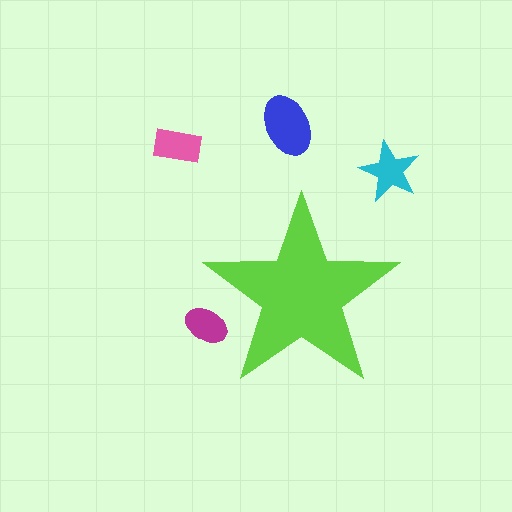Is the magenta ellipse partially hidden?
Yes, the magenta ellipse is partially hidden behind the lime star.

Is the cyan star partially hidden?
No, the cyan star is fully visible.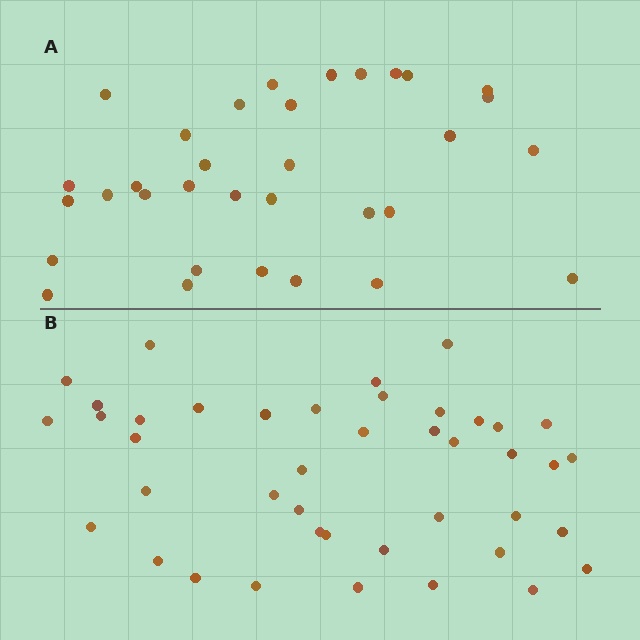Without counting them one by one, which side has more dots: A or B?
Region B (the bottom region) has more dots.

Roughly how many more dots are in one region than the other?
Region B has roughly 8 or so more dots than region A.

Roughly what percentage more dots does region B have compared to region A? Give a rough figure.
About 25% more.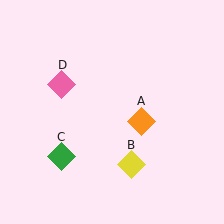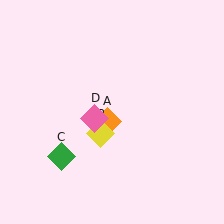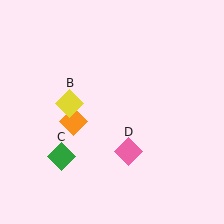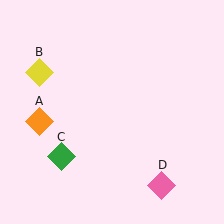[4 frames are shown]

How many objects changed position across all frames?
3 objects changed position: orange diamond (object A), yellow diamond (object B), pink diamond (object D).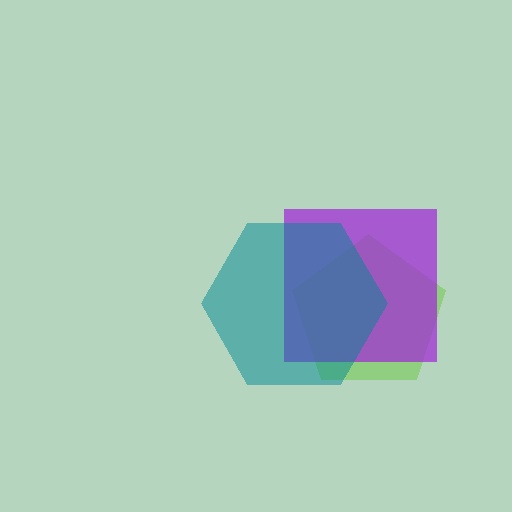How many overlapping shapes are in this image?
There are 3 overlapping shapes in the image.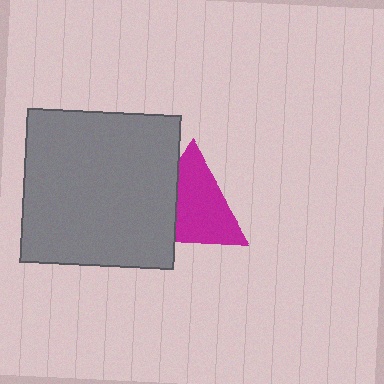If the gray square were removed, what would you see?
You would see the complete magenta triangle.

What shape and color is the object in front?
The object in front is a gray square.